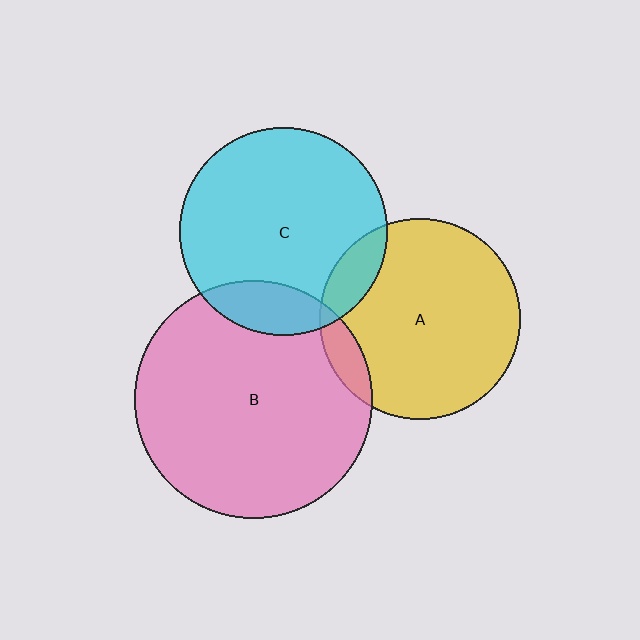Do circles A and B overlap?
Yes.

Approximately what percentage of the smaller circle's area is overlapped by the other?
Approximately 10%.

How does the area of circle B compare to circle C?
Approximately 1.3 times.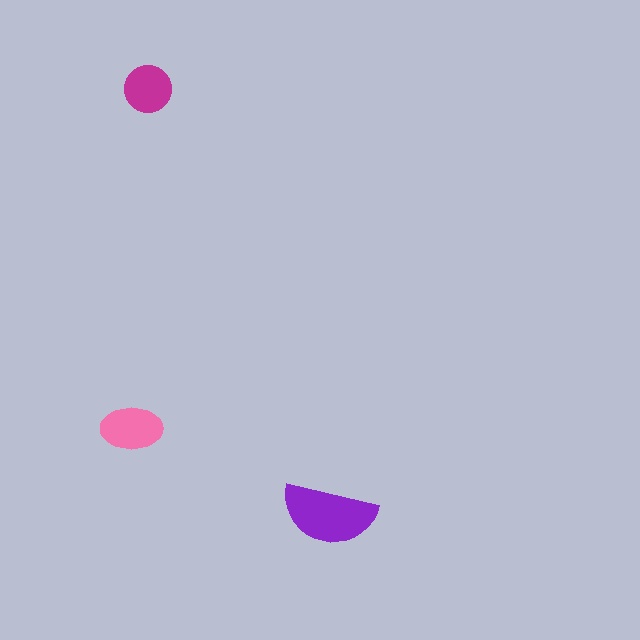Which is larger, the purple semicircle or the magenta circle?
The purple semicircle.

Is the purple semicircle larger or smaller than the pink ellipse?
Larger.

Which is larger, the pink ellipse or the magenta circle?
The pink ellipse.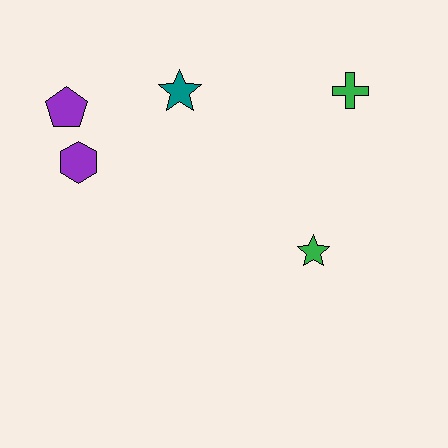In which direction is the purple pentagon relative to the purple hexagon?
The purple pentagon is above the purple hexagon.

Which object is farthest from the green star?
The purple pentagon is farthest from the green star.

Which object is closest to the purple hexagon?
The purple pentagon is closest to the purple hexagon.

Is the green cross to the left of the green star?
No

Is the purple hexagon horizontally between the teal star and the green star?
No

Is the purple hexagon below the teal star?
Yes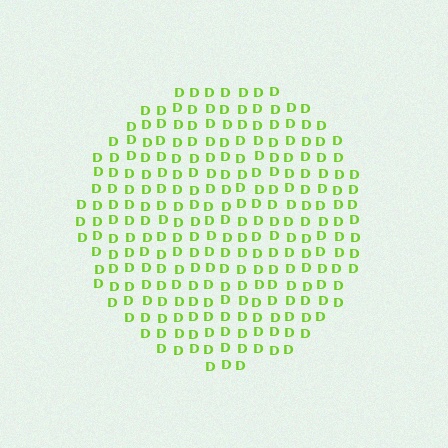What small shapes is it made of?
It is made of small letter D's.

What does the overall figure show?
The overall figure shows a circle.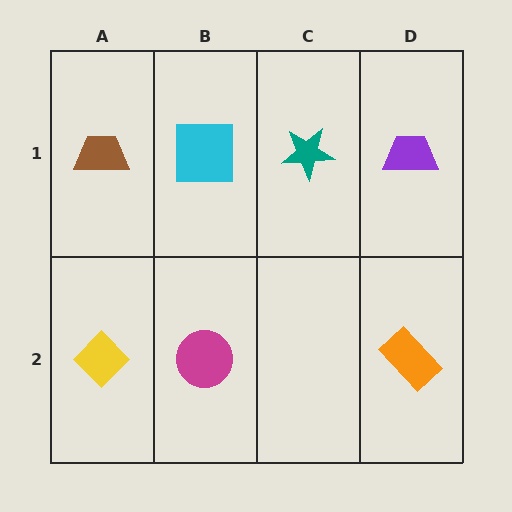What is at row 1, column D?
A purple trapezoid.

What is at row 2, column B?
A magenta circle.